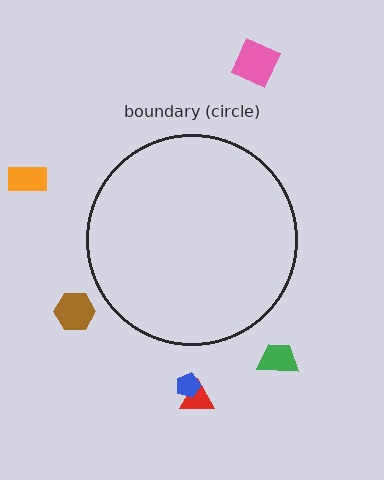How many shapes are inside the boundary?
0 inside, 6 outside.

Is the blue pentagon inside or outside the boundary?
Outside.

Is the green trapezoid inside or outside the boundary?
Outside.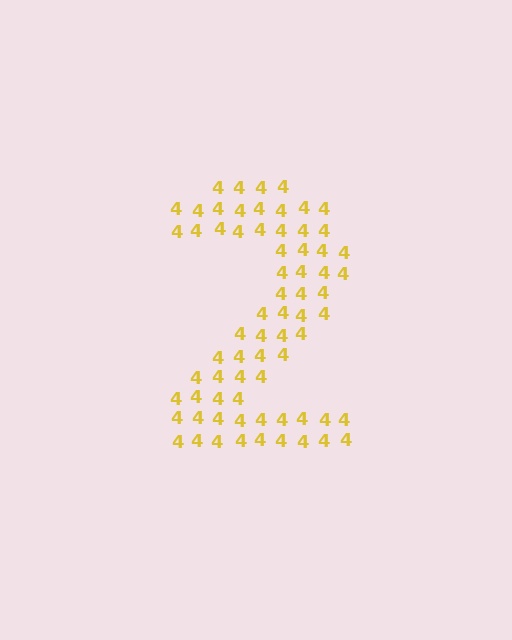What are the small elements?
The small elements are digit 4's.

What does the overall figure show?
The overall figure shows the digit 2.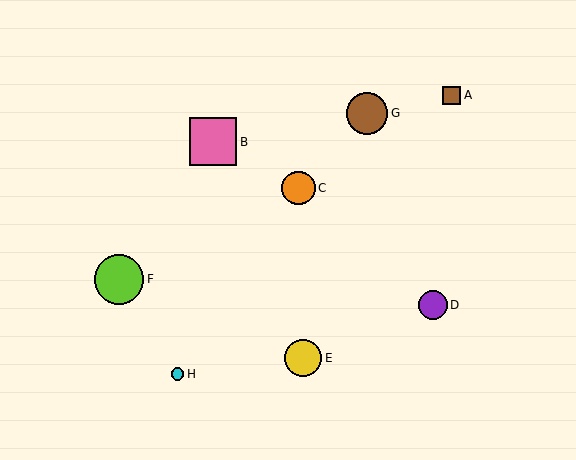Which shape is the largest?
The lime circle (labeled F) is the largest.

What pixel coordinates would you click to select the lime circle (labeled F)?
Click at (119, 279) to select the lime circle F.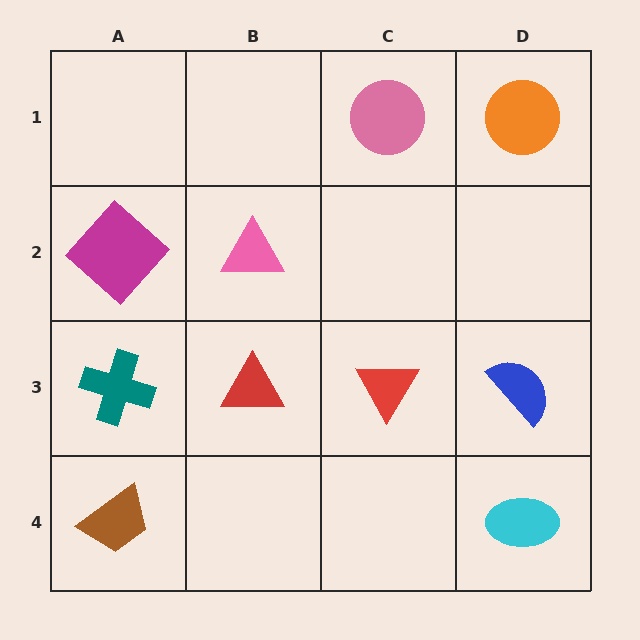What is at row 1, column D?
An orange circle.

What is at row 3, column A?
A teal cross.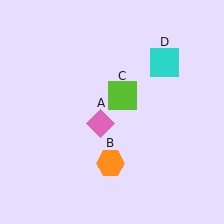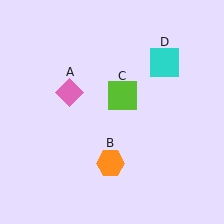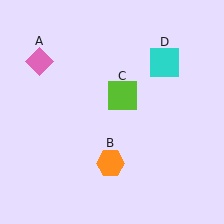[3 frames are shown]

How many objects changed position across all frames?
1 object changed position: pink diamond (object A).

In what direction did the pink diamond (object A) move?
The pink diamond (object A) moved up and to the left.